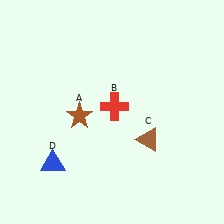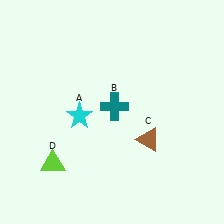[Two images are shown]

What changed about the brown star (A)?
In Image 1, A is brown. In Image 2, it changed to cyan.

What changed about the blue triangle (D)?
In Image 1, D is blue. In Image 2, it changed to lime.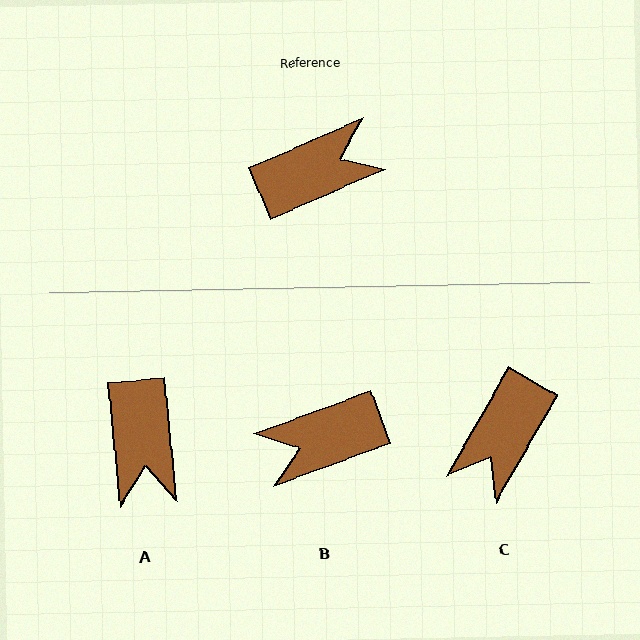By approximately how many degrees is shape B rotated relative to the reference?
Approximately 177 degrees counter-clockwise.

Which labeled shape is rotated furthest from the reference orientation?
B, about 177 degrees away.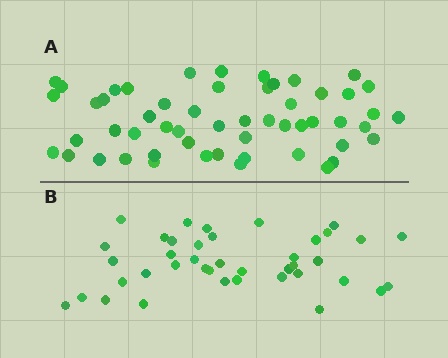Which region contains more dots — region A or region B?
Region A (the top region) has more dots.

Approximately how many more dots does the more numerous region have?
Region A has approximately 15 more dots than region B.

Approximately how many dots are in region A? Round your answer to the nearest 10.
About 50 dots. (The exact count is 54, which rounds to 50.)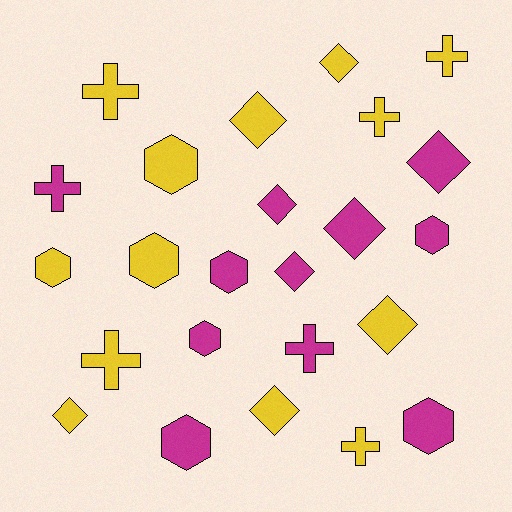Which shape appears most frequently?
Diamond, with 9 objects.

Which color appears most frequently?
Yellow, with 13 objects.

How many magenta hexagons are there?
There are 5 magenta hexagons.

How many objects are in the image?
There are 24 objects.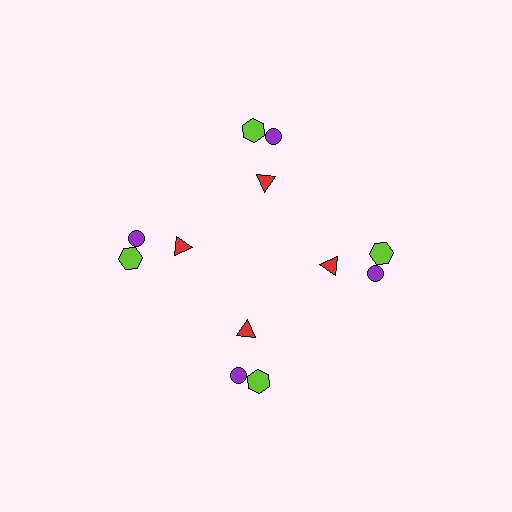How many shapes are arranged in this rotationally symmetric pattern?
There are 12 shapes, arranged in 4 groups of 3.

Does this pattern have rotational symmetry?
Yes, this pattern has 4-fold rotational symmetry. It looks the same after rotating 90 degrees around the center.